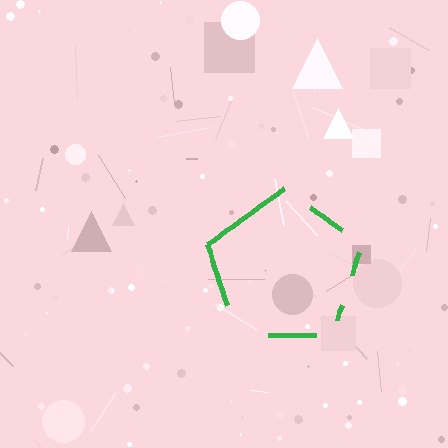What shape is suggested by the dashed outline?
The dashed outline suggests a pentagon.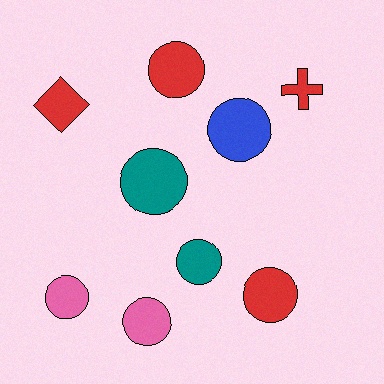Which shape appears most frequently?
Circle, with 7 objects.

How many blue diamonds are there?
There are no blue diamonds.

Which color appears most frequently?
Red, with 4 objects.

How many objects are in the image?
There are 9 objects.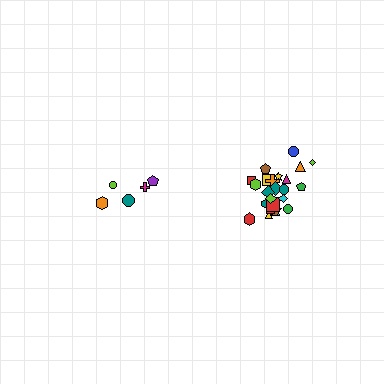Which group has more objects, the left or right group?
The right group.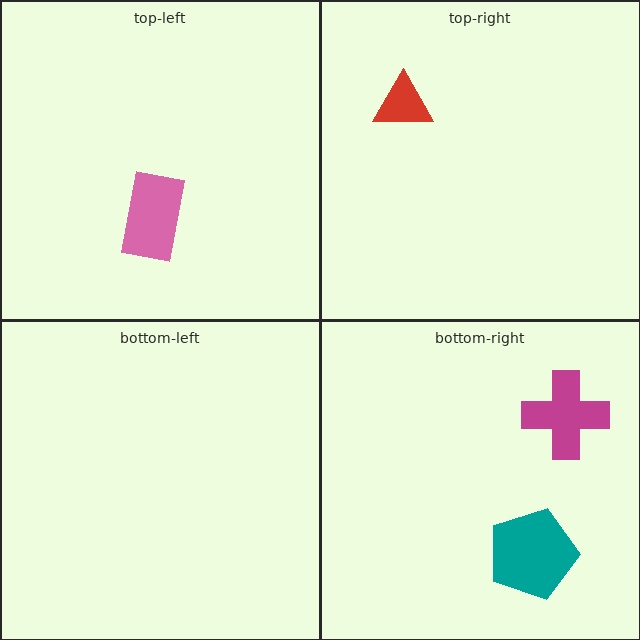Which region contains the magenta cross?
The bottom-right region.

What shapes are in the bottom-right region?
The teal pentagon, the magenta cross.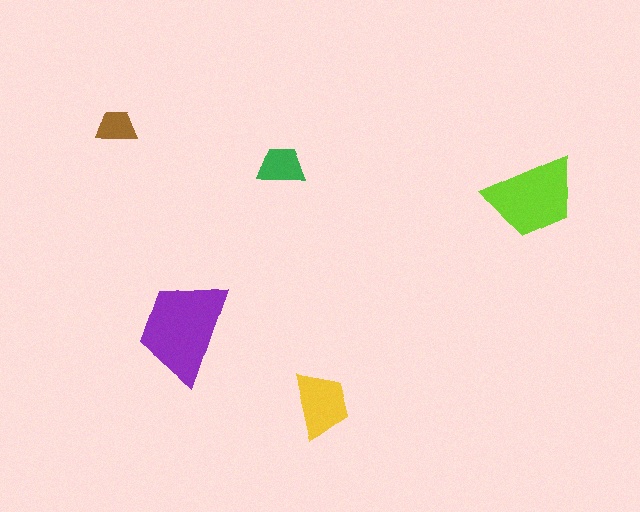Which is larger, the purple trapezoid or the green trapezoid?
The purple one.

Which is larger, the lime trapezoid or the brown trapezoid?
The lime one.